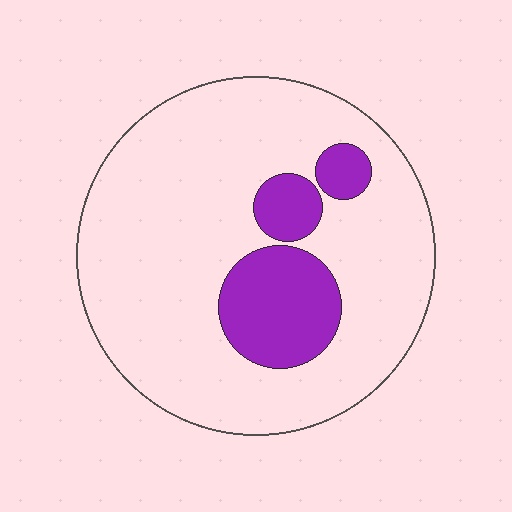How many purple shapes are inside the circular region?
3.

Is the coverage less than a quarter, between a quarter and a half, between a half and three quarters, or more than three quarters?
Less than a quarter.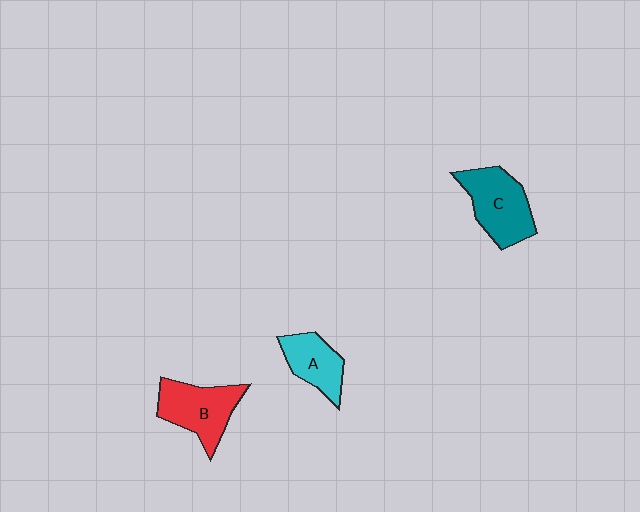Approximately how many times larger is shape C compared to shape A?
Approximately 1.4 times.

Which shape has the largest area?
Shape C (teal).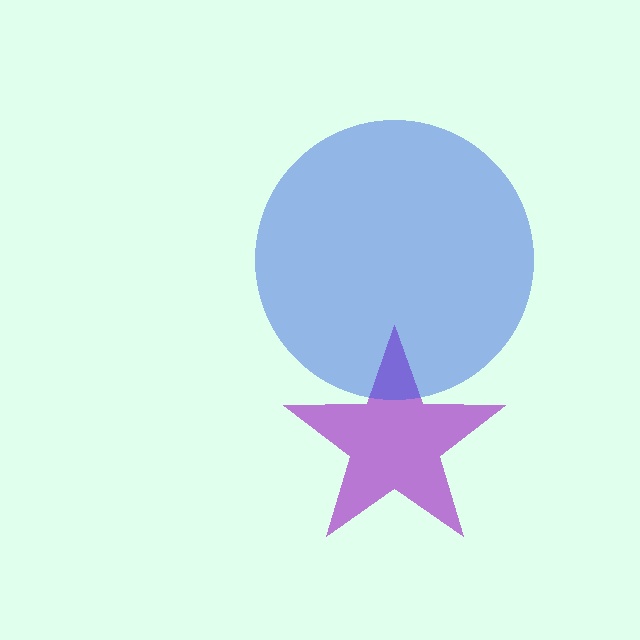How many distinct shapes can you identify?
There are 2 distinct shapes: a purple star, a blue circle.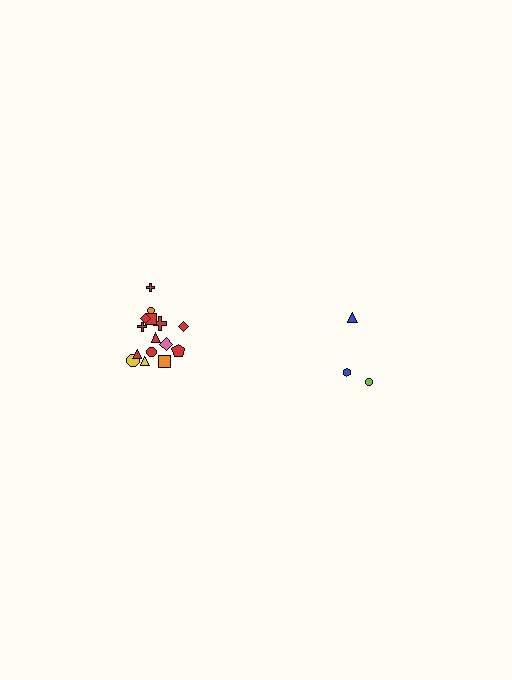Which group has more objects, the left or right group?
The left group.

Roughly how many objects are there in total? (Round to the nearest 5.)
Roughly 20 objects in total.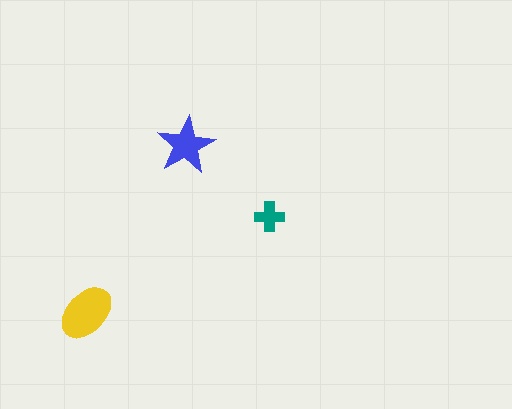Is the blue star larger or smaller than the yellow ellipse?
Smaller.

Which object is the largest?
The yellow ellipse.